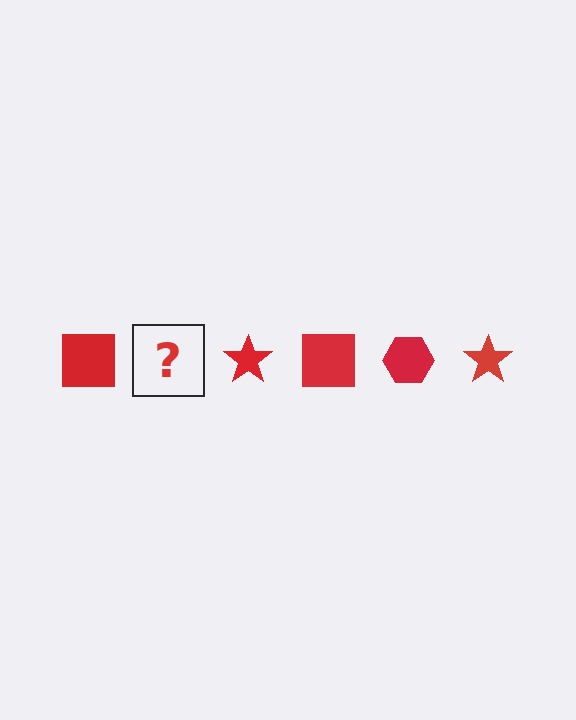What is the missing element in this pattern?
The missing element is a red hexagon.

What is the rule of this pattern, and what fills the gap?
The rule is that the pattern cycles through square, hexagon, star shapes in red. The gap should be filled with a red hexagon.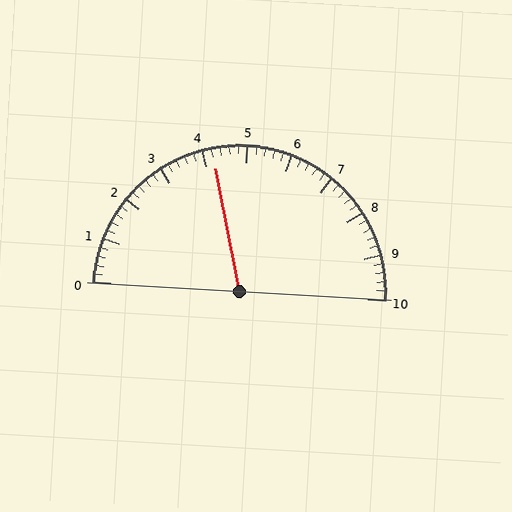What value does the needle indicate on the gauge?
The needle indicates approximately 4.2.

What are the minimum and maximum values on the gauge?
The gauge ranges from 0 to 10.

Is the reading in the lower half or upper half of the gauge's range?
The reading is in the lower half of the range (0 to 10).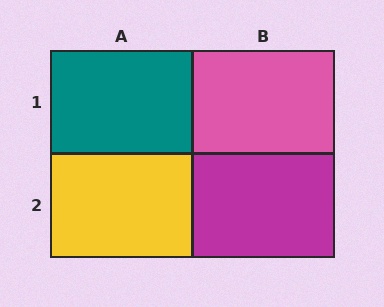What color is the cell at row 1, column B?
Pink.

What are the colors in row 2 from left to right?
Yellow, magenta.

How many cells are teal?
1 cell is teal.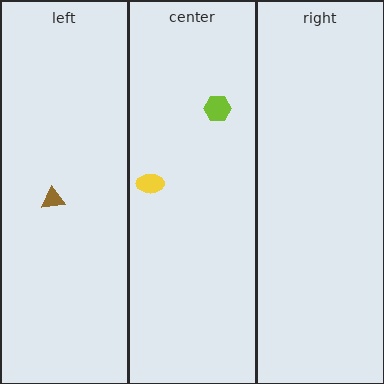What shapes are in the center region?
The yellow ellipse, the lime hexagon.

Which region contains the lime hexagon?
The center region.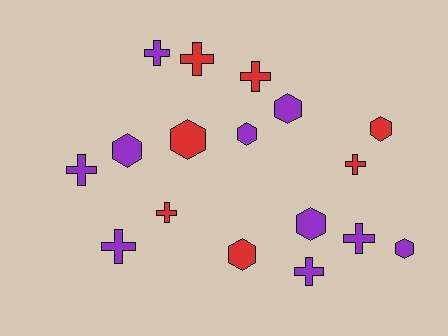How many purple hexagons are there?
There are 5 purple hexagons.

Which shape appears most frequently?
Cross, with 9 objects.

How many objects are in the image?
There are 17 objects.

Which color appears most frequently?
Purple, with 10 objects.